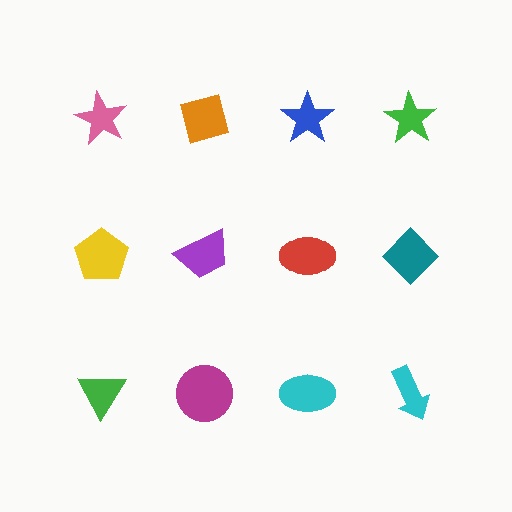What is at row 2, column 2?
A purple trapezoid.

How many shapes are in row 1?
4 shapes.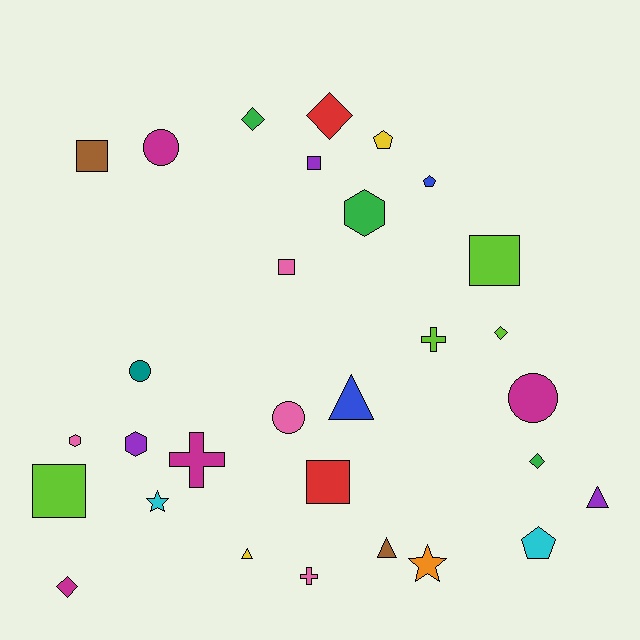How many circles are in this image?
There are 4 circles.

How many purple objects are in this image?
There are 3 purple objects.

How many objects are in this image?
There are 30 objects.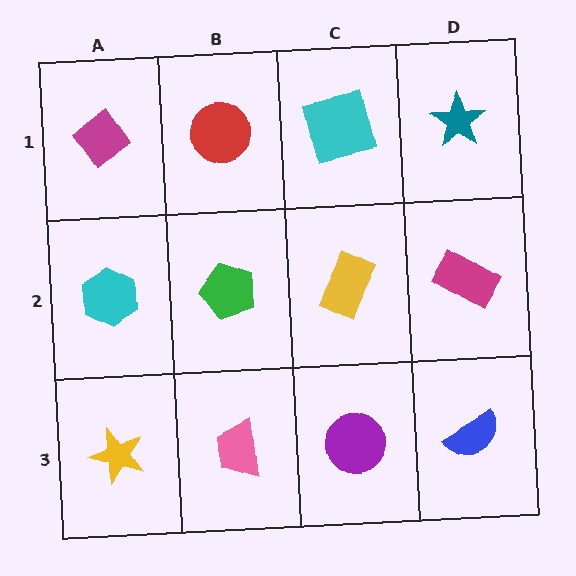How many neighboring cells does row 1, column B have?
3.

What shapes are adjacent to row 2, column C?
A cyan square (row 1, column C), a purple circle (row 3, column C), a green pentagon (row 2, column B), a magenta rectangle (row 2, column D).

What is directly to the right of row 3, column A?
A pink trapezoid.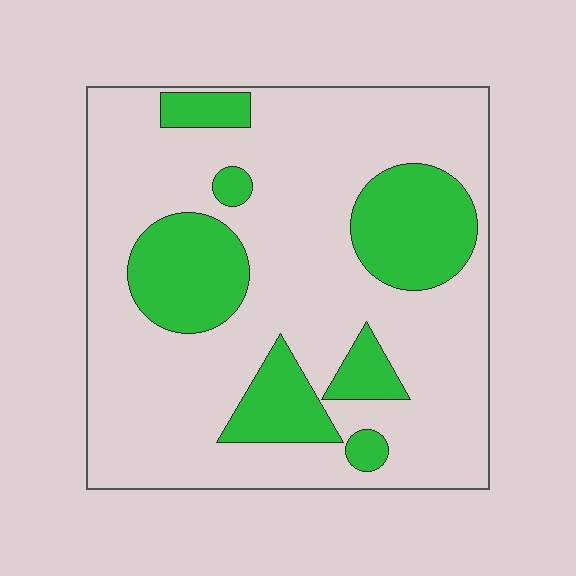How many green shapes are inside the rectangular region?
7.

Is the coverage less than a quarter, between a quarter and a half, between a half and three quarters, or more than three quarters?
Between a quarter and a half.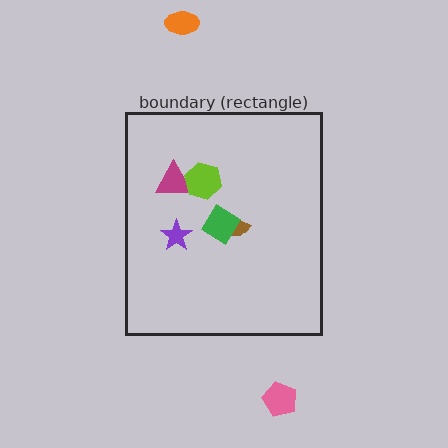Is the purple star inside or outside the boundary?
Inside.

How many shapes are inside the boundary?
5 inside, 2 outside.